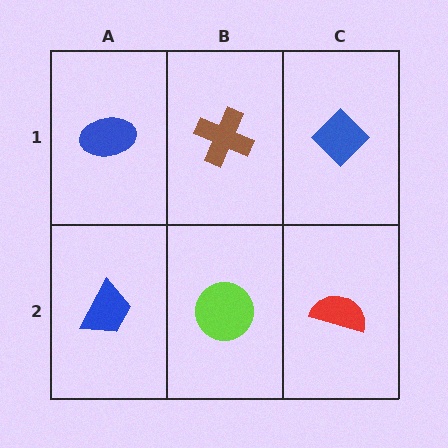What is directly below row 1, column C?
A red semicircle.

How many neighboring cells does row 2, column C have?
2.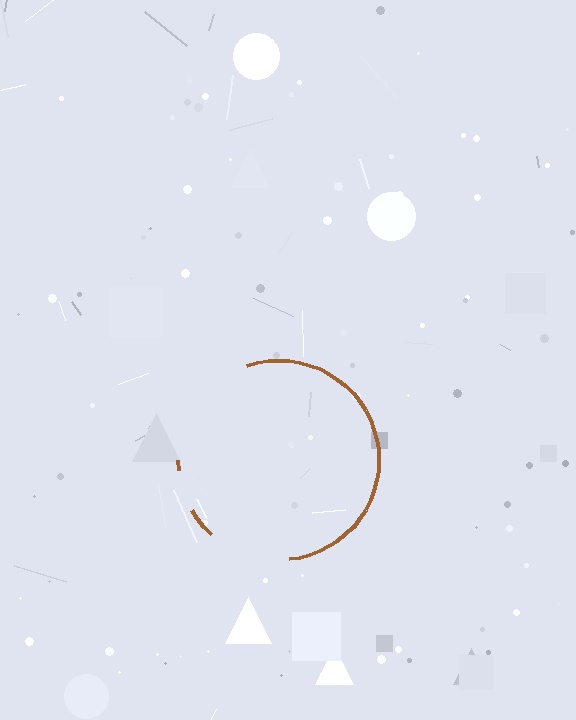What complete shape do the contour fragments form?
The contour fragments form a circle.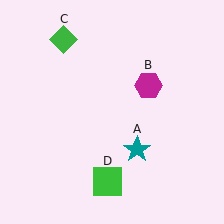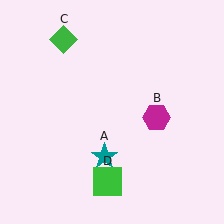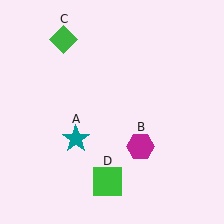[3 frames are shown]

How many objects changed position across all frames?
2 objects changed position: teal star (object A), magenta hexagon (object B).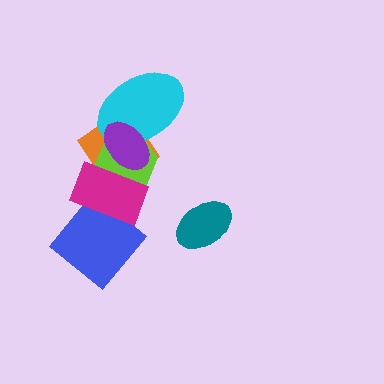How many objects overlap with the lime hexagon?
4 objects overlap with the lime hexagon.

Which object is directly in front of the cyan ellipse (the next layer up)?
The lime hexagon is directly in front of the cyan ellipse.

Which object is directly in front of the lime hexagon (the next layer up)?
The purple ellipse is directly in front of the lime hexagon.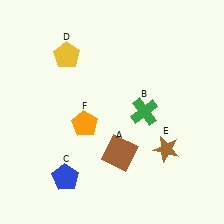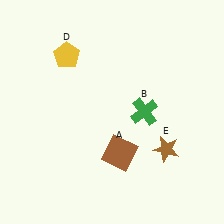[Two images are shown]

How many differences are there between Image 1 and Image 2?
There are 2 differences between the two images.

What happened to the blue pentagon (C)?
The blue pentagon (C) was removed in Image 2. It was in the bottom-left area of Image 1.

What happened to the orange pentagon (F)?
The orange pentagon (F) was removed in Image 2. It was in the bottom-left area of Image 1.